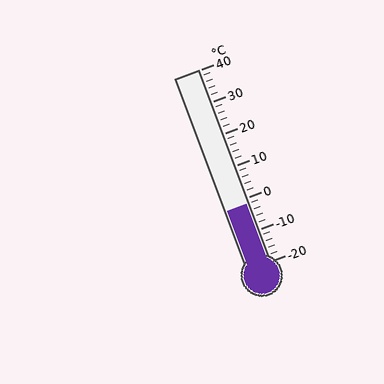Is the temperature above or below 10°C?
The temperature is below 10°C.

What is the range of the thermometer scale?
The thermometer scale ranges from -20°C to 40°C.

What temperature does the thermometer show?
The thermometer shows approximately -2°C.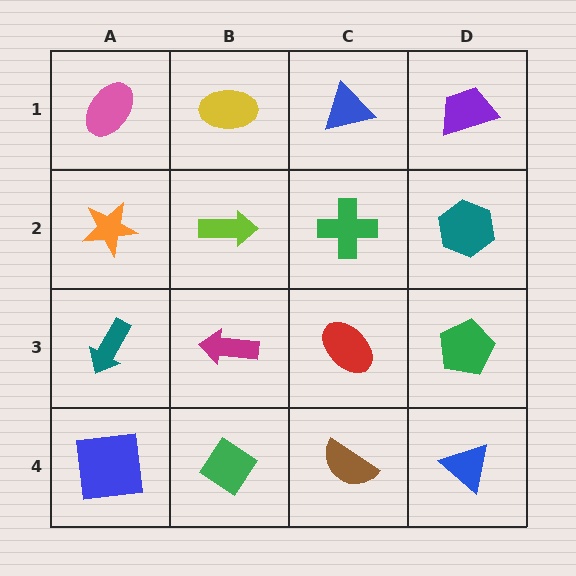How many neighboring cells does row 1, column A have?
2.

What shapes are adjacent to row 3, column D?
A teal hexagon (row 2, column D), a blue triangle (row 4, column D), a red ellipse (row 3, column C).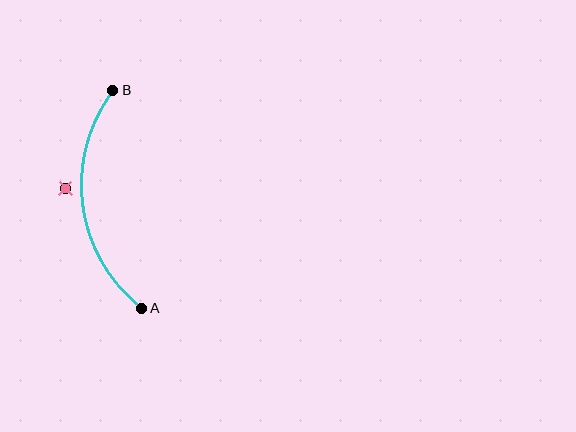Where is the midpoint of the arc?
The arc midpoint is the point on the curve farthest from the straight line joining A and B. It sits to the left of that line.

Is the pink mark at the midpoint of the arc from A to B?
No — the pink mark does not lie on the arc at all. It sits slightly outside the curve.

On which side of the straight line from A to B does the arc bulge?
The arc bulges to the left of the straight line connecting A and B.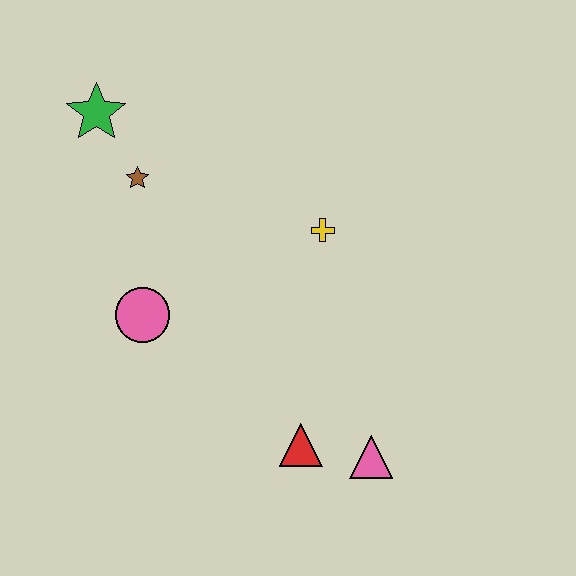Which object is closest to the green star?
The brown star is closest to the green star.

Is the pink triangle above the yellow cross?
No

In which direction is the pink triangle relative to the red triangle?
The pink triangle is to the right of the red triangle.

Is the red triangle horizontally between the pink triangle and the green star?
Yes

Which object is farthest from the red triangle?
The green star is farthest from the red triangle.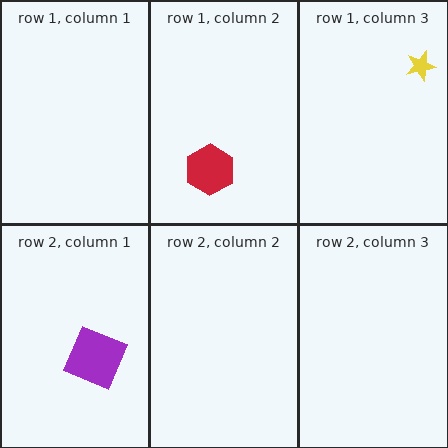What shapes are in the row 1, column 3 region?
The yellow star.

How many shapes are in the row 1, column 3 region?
1.